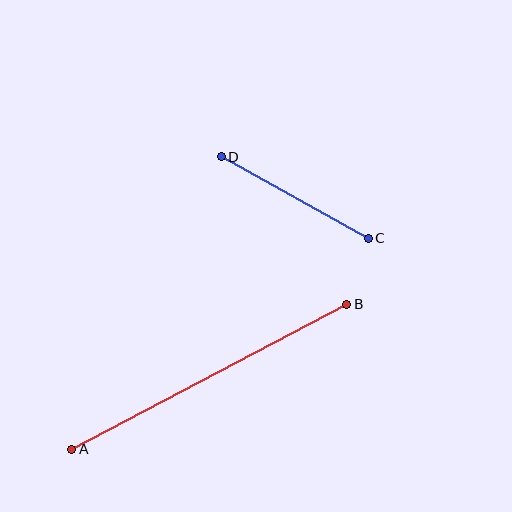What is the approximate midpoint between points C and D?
The midpoint is at approximately (295, 198) pixels.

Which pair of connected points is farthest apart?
Points A and B are farthest apart.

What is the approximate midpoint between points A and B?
The midpoint is at approximately (209, 377) pixels.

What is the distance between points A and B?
The distance is approximately 311 pixels.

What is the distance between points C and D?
The distance is approximately 168 pixels.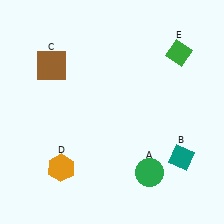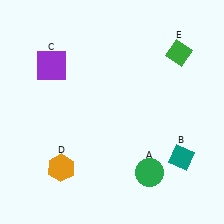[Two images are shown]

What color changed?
The square (C) changed from brown in Image 1 to purple in Image 2.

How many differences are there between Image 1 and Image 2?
There is 1 difference between the two images.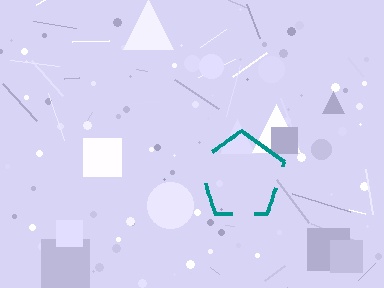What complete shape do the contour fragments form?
The contour fragments form a pentagon.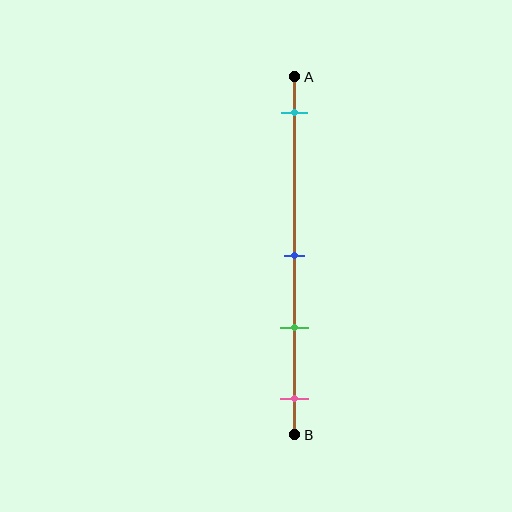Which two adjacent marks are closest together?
The blue and green marks are the closest adjacent pair.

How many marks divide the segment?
There are 4 marks dividing the segment.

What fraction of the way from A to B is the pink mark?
The pink mark is approximately 90% (0.9) of the way from A to B.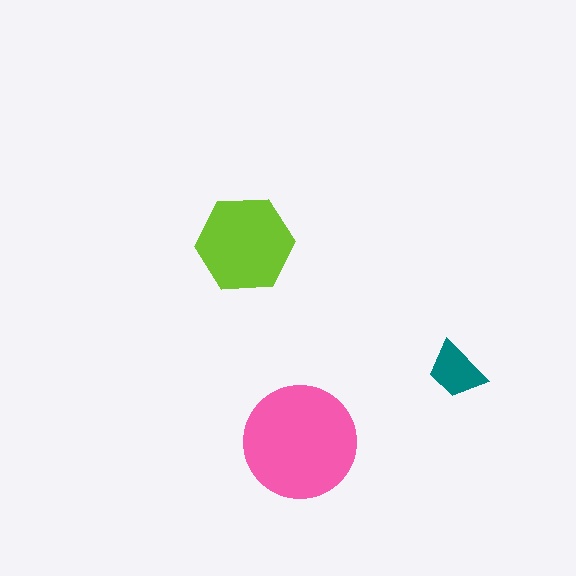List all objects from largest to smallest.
The pink circle, the lime hexagon, the teal trapezoid.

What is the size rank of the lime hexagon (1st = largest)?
2nd.